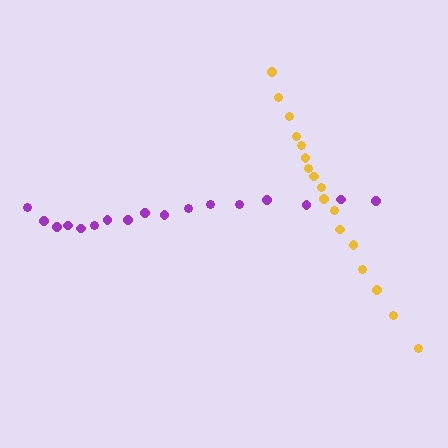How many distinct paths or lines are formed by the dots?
There are 2 distinct paths.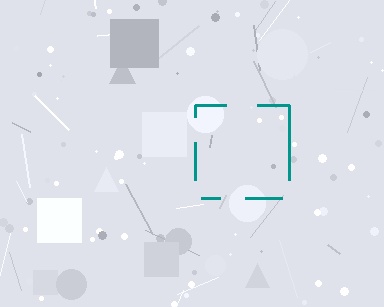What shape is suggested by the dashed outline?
The dashed outline suggests a square.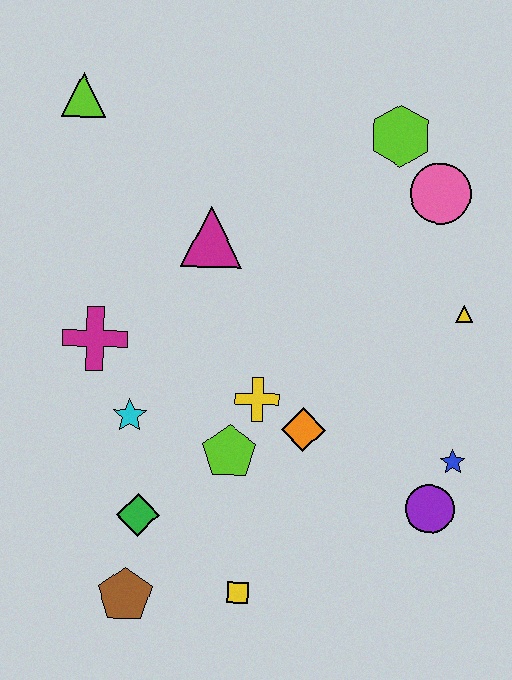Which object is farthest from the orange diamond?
The lime triangle is farthest from the orange diamond.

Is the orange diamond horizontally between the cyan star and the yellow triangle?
Yes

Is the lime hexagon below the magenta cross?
No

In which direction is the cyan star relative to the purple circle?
The cyan star is to the left of the purple circle.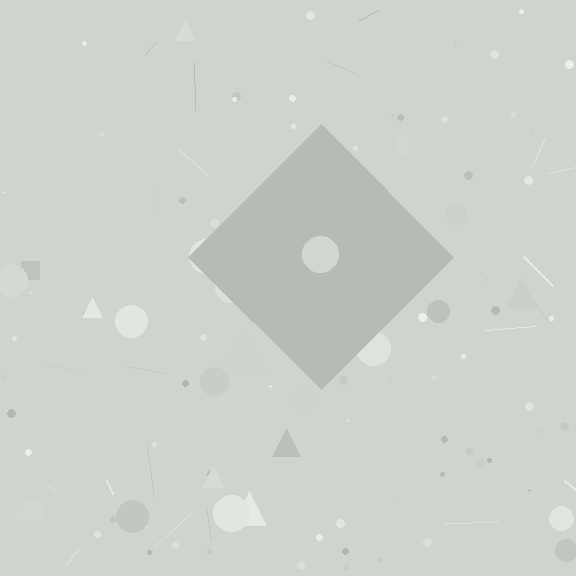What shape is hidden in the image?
A diamond is hidden in the image.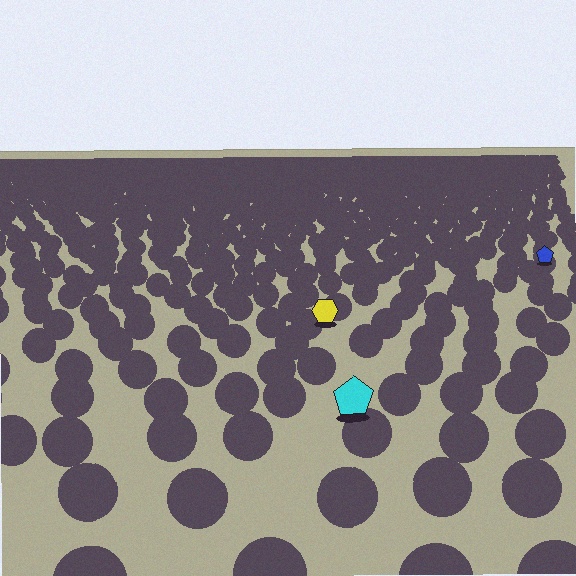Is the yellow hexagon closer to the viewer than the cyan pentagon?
No. The cyan pentagon is closer — you can tell from the texture gradient: the ground texture is coarser near it.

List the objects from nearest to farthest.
From nearest to farthest: the cyan pentagon, the yellow hexagon, the blue pentagon.